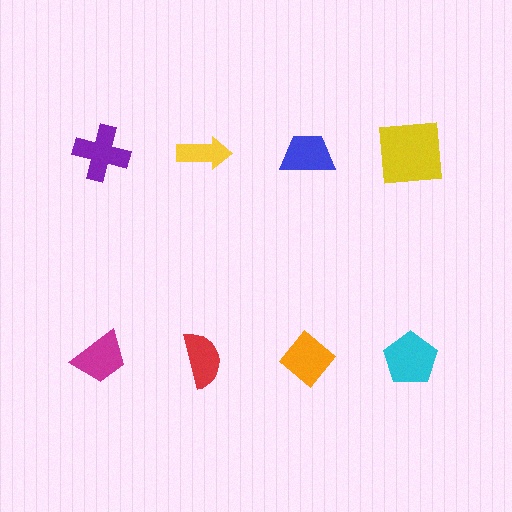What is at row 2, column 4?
A cyan pentagon.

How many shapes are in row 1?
4 shapes.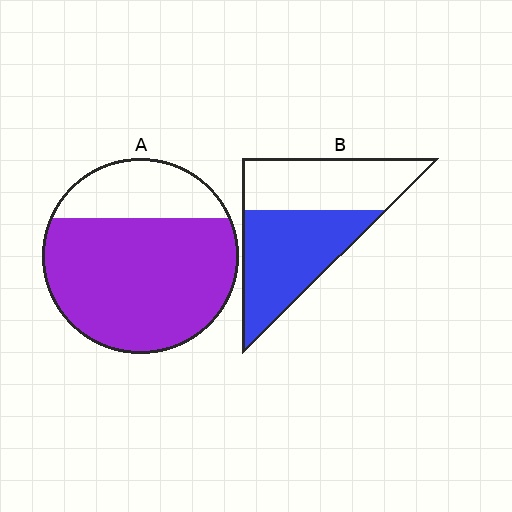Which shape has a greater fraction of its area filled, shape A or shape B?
Shape A.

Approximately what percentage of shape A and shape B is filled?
A is approximately 75% and B is approximately 55%.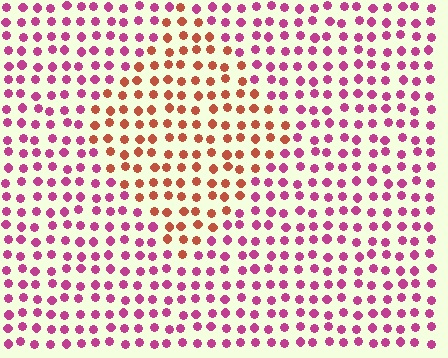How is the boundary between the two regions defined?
The boundary is defined purely by a slight shift in hue (about 48 degrees). Spacing, size, and orientation are identical on both sides.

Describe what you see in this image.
The image is filled with small magenta elements in a uniform arrangement. A diamond-shaped region is visible where the elements are tinted to a slightly different hue, forming a subtle color boundary.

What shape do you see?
I see a diamond.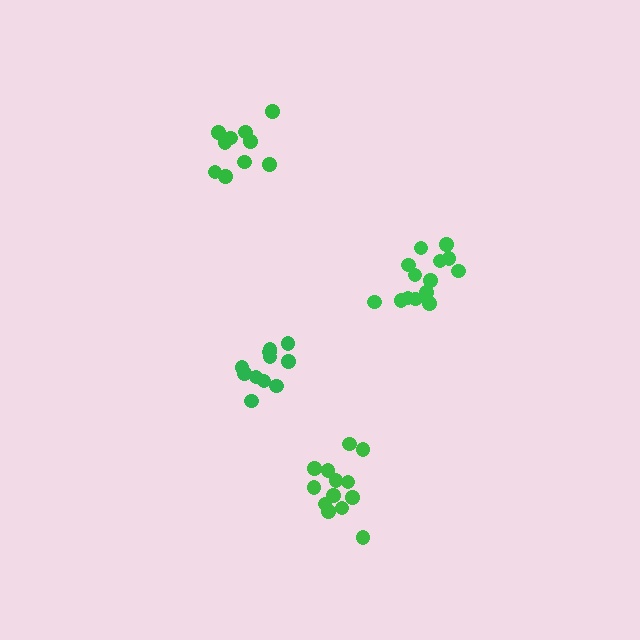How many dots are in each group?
Group 1: 10 dots, Group 2: 11 dots, Group 3: 14 dots, Group 4: 13 dots (48 total).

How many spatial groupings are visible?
There are 4 spatial groupings.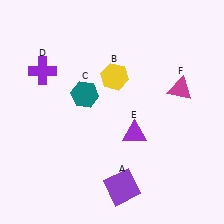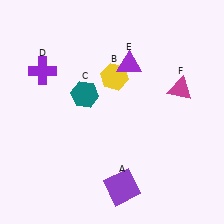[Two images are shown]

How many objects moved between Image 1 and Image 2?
1 object moved between the two images.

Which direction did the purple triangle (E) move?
The purple triangle (E) moved up.